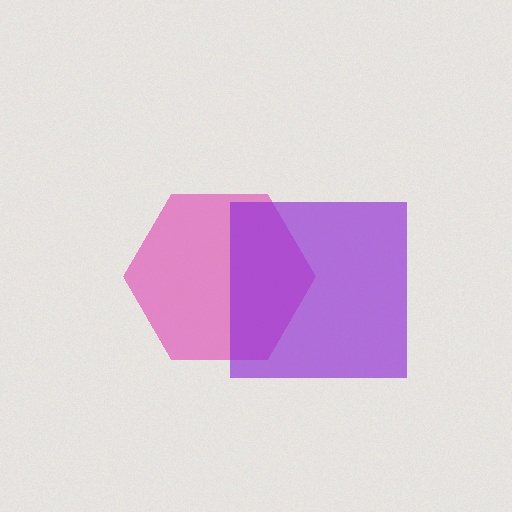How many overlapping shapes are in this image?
There are 2 overlapping shapes in the image.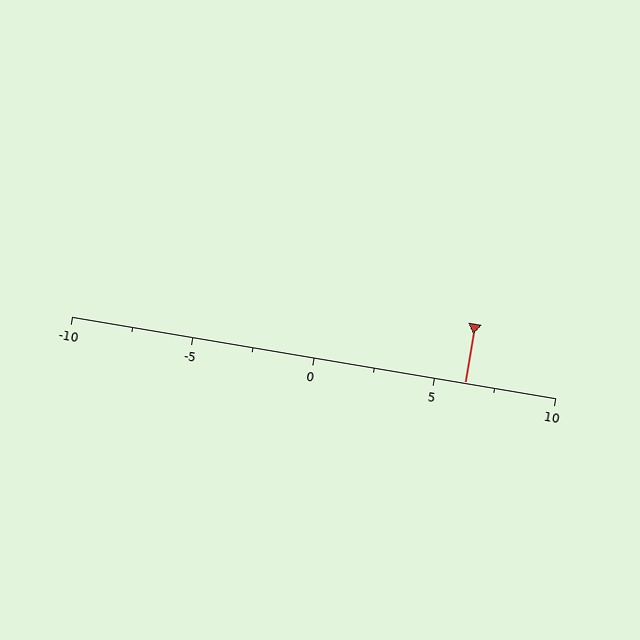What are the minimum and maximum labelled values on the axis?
The axis runs from -10 to 10.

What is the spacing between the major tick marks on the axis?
The major ticks are spaced 5 apart.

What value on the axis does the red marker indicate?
The marker indicates approximately 6.2.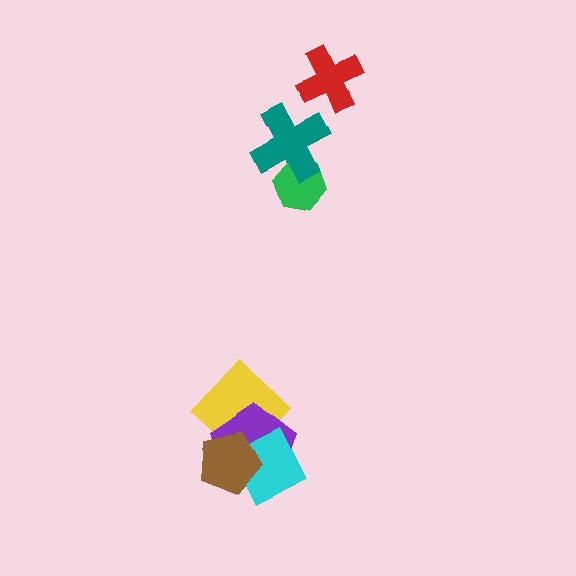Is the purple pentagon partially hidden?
Yes, it is partially covered by another shape.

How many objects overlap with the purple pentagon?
3 objects overlap with the purple pentagon.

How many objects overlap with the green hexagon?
1 object overlaps with the green hexagon.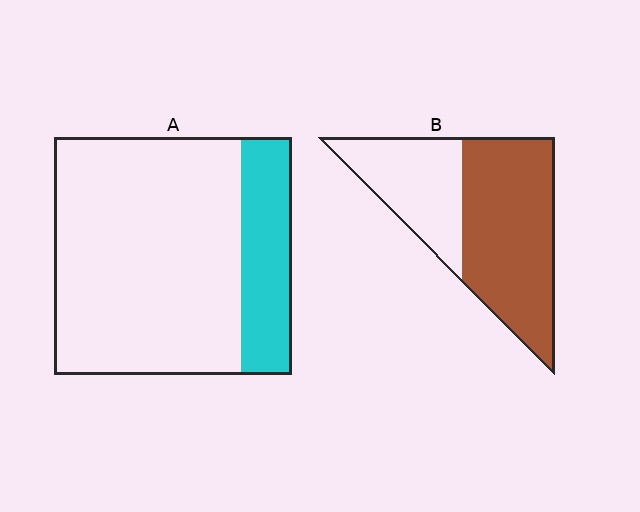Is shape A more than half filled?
No.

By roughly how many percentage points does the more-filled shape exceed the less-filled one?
By roughly 40 percentage points (B over A).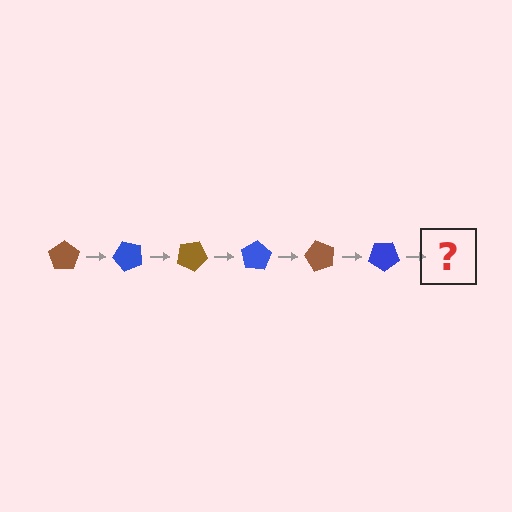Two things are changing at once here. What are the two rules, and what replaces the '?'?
The two rules are that it rotates 50 degrees each step and the color cycles through brown and blue. The '?' should be a brown pentagon, rotated 300 degrees from the start.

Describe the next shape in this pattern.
It should be a brown pentagon, rotated 300 degrees from the start.